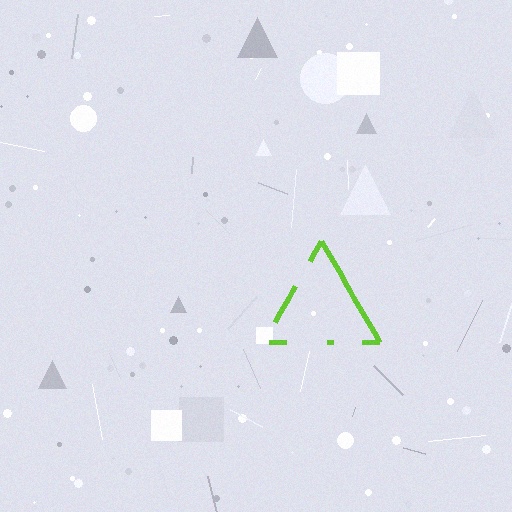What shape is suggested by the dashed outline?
The dashed outline suggests a triangle.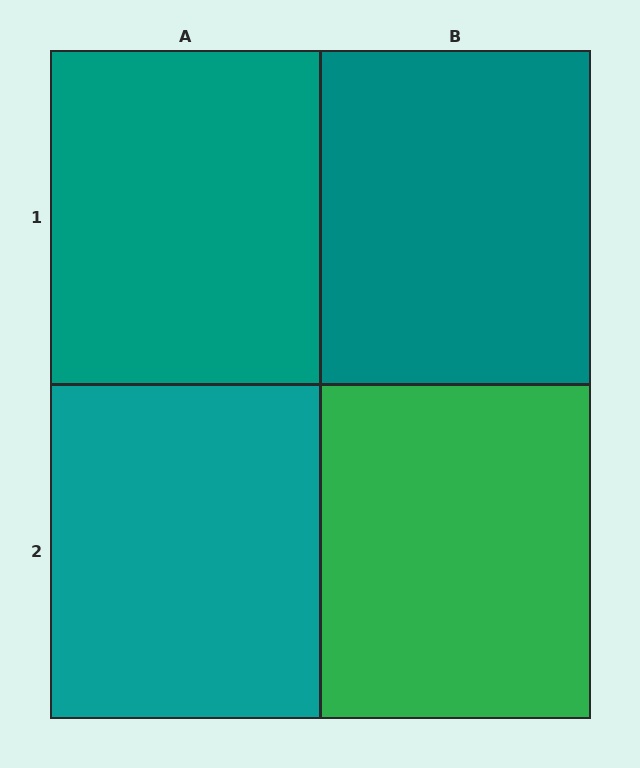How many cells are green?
1 cell is green.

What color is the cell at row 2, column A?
Teal.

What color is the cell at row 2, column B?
Green.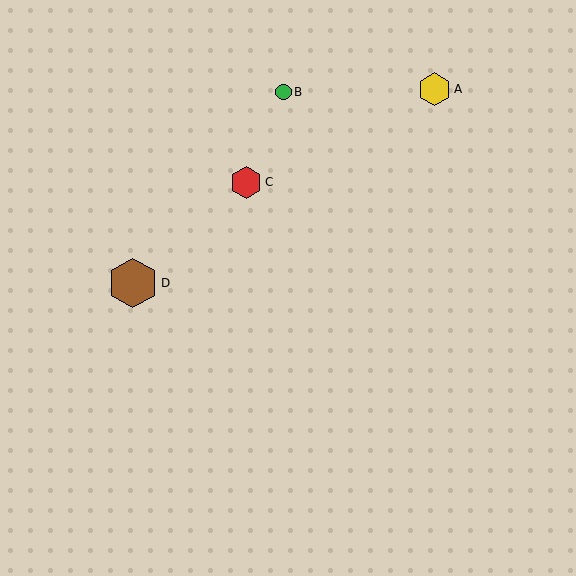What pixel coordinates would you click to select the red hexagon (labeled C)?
Click at (246, 182) to select the red hexagon C.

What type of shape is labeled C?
Shape C is a red hexagon.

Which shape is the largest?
The brown hexagon (labeled D) is the largest.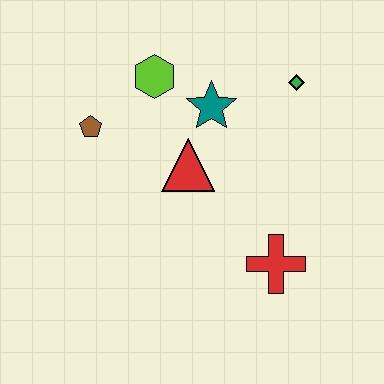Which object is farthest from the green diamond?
The brown pentagon is farthest from the green diamond.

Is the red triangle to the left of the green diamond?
Yes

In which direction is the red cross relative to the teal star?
The red cross is below the teal star.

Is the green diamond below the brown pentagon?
No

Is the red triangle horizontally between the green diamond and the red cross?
No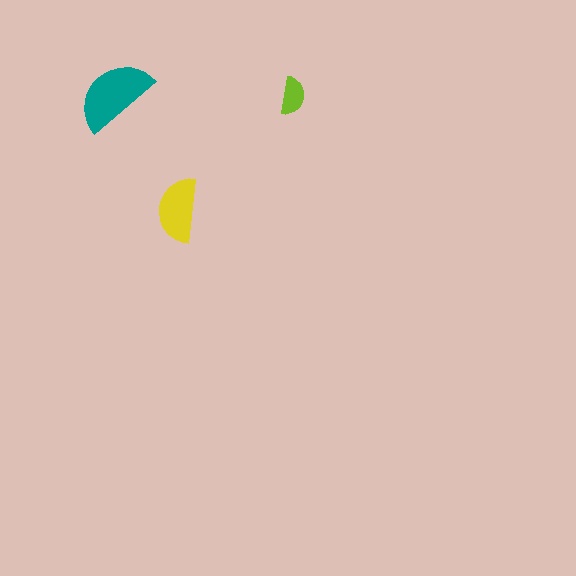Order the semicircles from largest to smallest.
the teal one, the yellow one, the lime one.